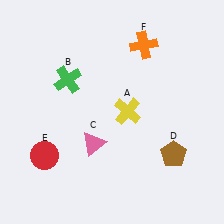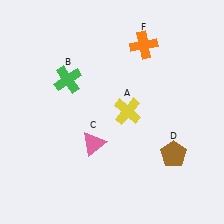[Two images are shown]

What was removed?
The red circle (E) was removed in Image 2.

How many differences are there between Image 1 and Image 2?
There is 1 difference between the two images.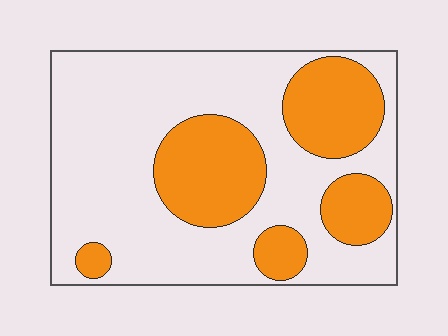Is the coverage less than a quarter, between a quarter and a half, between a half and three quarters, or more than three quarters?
Between a quarter and a half.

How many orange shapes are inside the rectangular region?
5.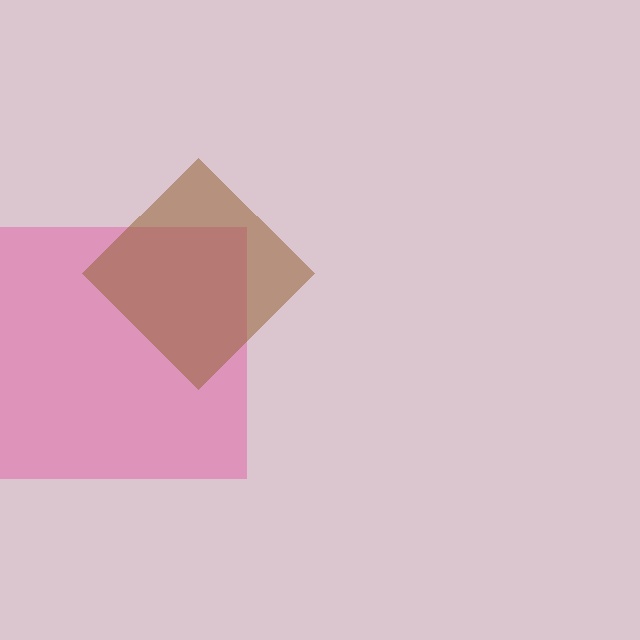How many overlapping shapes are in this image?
There are 2 overlapping shapes in the image.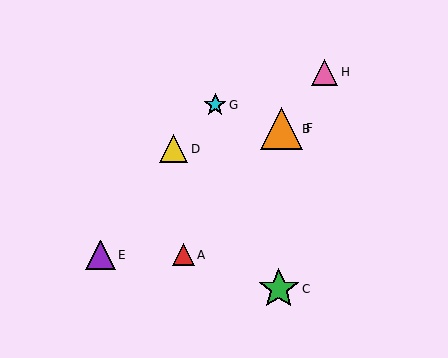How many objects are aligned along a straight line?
4 objects (A, B, F, H) are aligned along a straight line.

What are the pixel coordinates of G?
Object G is at (215, 105).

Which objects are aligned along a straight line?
Objects A, B, F, H are aligned along a straight line.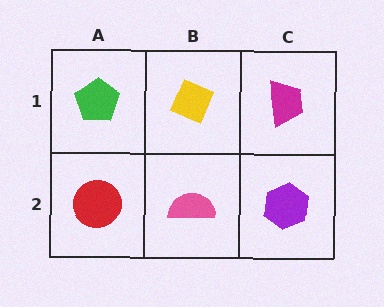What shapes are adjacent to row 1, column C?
A purple hexagon (row 2, column C), a yellow diamond (row 1, column B).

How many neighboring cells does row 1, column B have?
3.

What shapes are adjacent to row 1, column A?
A red circle (row 2, column A), a yellow diamond (row 1, column B).